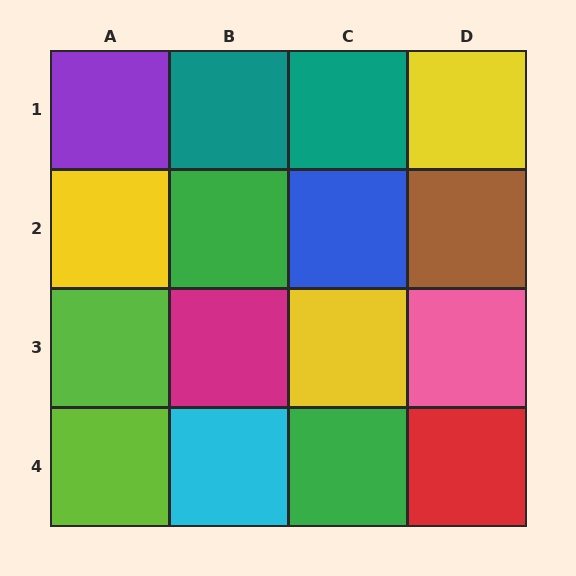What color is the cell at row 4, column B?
Cyan.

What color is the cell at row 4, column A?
Lime.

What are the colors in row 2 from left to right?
Yellow, green, blue, brown.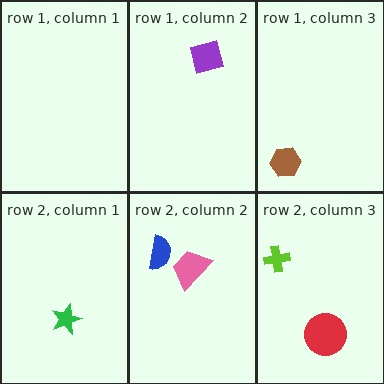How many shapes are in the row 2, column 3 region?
2.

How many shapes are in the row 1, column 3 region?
1.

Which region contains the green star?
The row 2, column 1 region.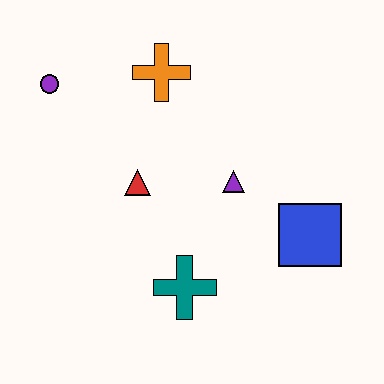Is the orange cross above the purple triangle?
Yes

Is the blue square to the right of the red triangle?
Yes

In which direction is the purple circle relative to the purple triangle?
The purple circle is to the left of the purple triangle.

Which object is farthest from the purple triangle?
The purple circle is farthest from the purple triangle.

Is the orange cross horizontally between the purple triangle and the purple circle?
Yes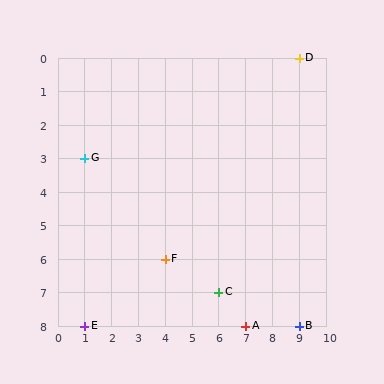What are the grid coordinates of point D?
Point D is at grid coordinates (9, 0).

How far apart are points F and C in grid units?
Points F and C are 2 columns and 1 row apart (about 2.2 grid units diagonally).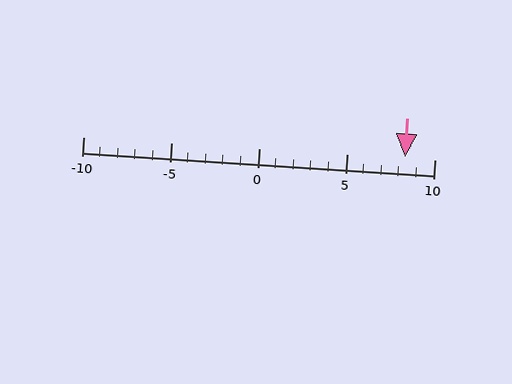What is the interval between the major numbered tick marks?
The major tick marks are spaced 5 units apart.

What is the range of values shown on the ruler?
The ruler shows values from -10 to 10.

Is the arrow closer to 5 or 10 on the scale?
The arrow is closer to 10.